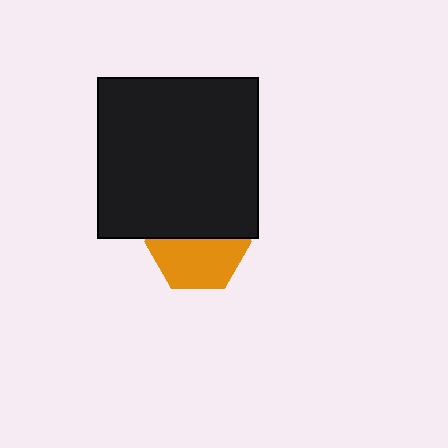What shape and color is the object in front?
The object in front is a black square.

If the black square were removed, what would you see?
You would see the complete orange hexagon.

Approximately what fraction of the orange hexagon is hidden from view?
Roughly 46% of the orange hexagon is hidden behind the black square.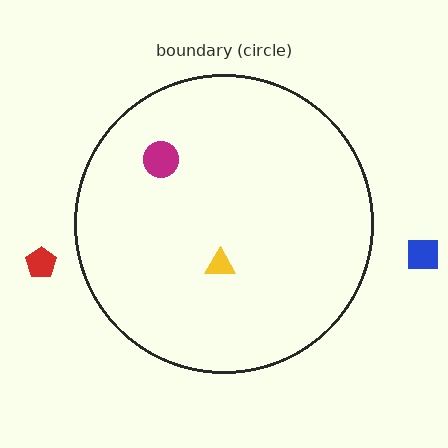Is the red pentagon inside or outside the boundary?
Outside.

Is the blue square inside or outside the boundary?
Outside.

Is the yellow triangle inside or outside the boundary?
Inside.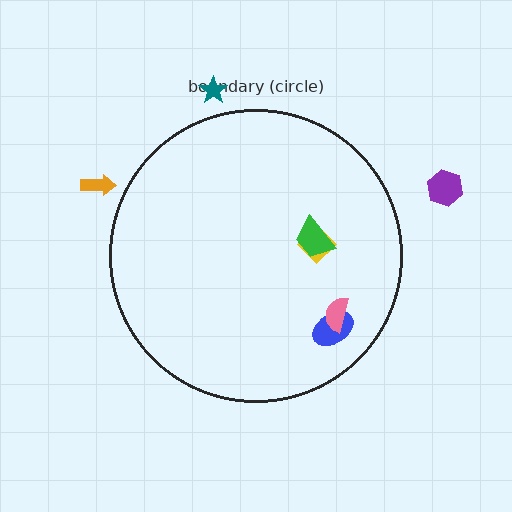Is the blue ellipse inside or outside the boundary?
Inside.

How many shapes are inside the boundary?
4 inside, 3 outside.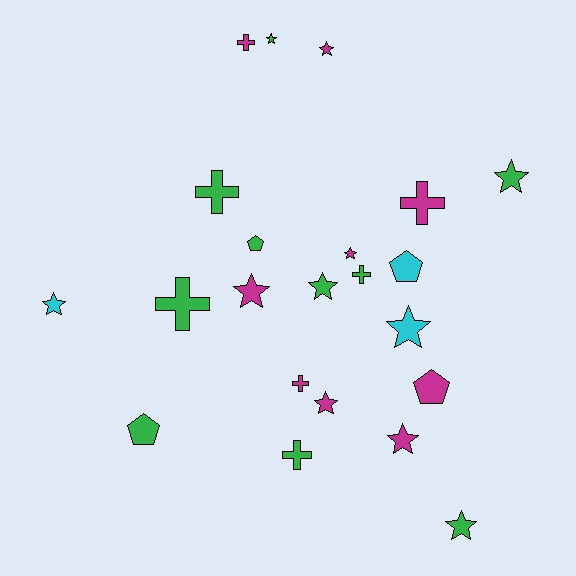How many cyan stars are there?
There are 2 cyan stars.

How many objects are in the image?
There are 22 objects.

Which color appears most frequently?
Green, with 10 objects.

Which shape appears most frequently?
Star, with 11 objects.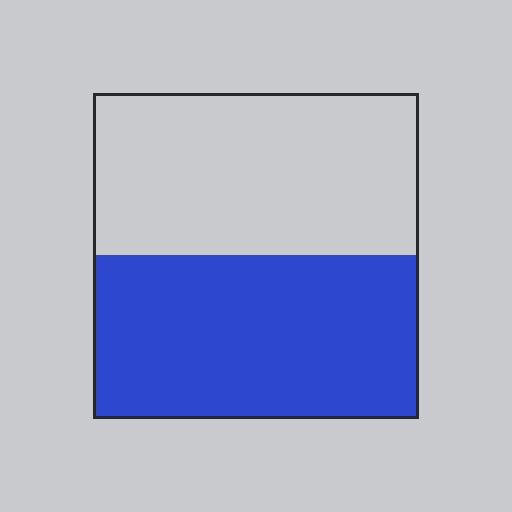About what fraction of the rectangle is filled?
About one half (1/2).